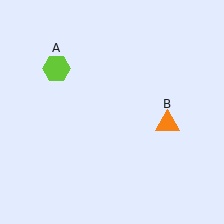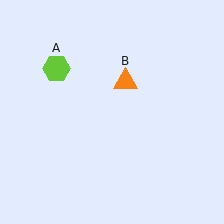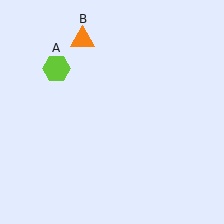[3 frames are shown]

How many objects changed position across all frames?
1 object changed position: orange triangle (object B).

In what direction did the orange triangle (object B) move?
The orange triangle (object B) moved up and to the left.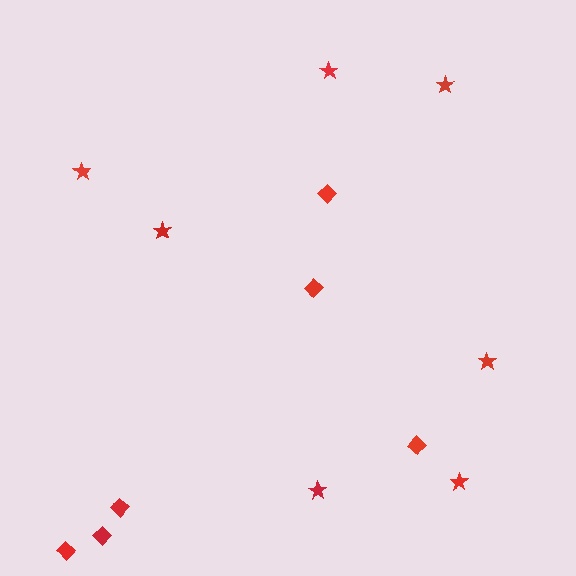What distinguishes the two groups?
There are 2 groups: one group of stars (7) and one group of diamonds (6).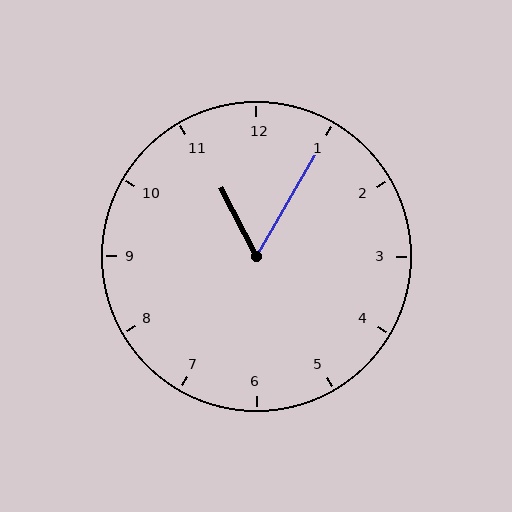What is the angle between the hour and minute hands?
Approximately 58 degrees.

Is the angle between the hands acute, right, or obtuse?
It is acute.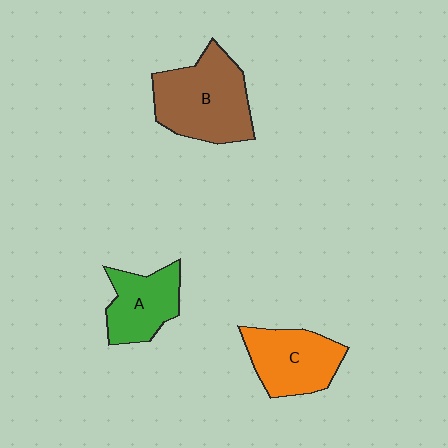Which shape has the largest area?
Shape B (brown).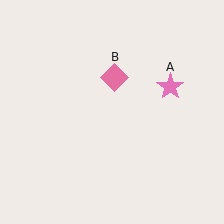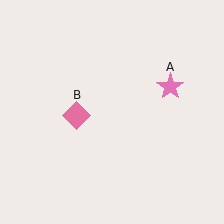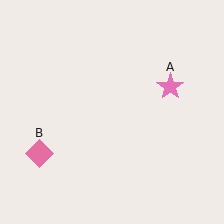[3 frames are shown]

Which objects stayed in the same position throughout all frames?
Pink star (object A) remained stationary.